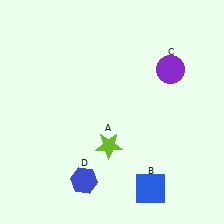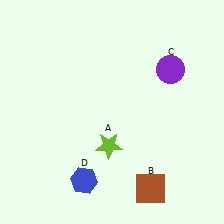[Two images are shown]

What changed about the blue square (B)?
In Image 1, B is blue. In Image 2, it changed to brown.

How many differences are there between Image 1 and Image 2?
There is 1 difference between the two images.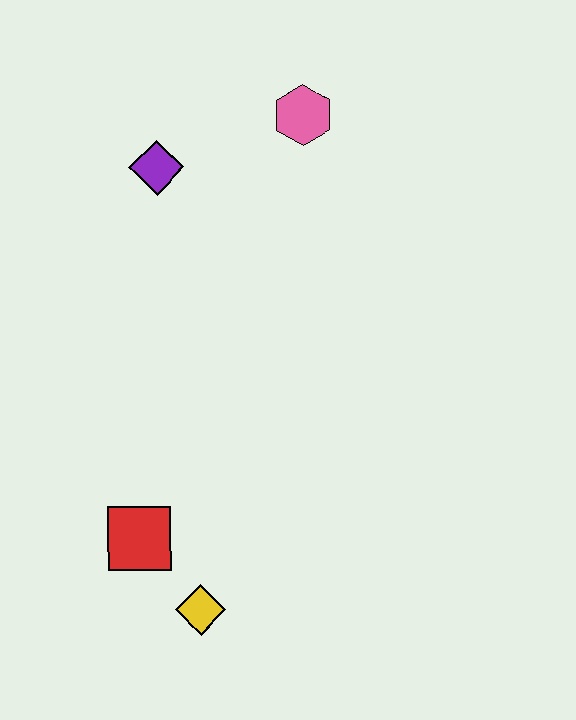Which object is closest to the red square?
The yellow diamond is closest to the red square.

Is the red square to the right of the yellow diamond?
No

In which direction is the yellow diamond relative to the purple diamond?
The yellow diamond is below the purple diamond.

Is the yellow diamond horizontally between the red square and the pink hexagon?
Yes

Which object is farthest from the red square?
The pink hexagon is farthest from the red square.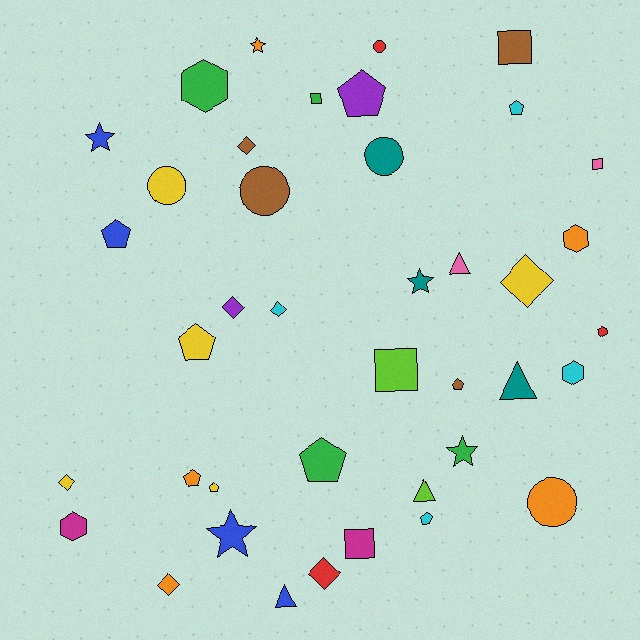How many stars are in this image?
There are 5 stars.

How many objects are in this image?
There are 40 objects.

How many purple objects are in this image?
There are 2 purple objects.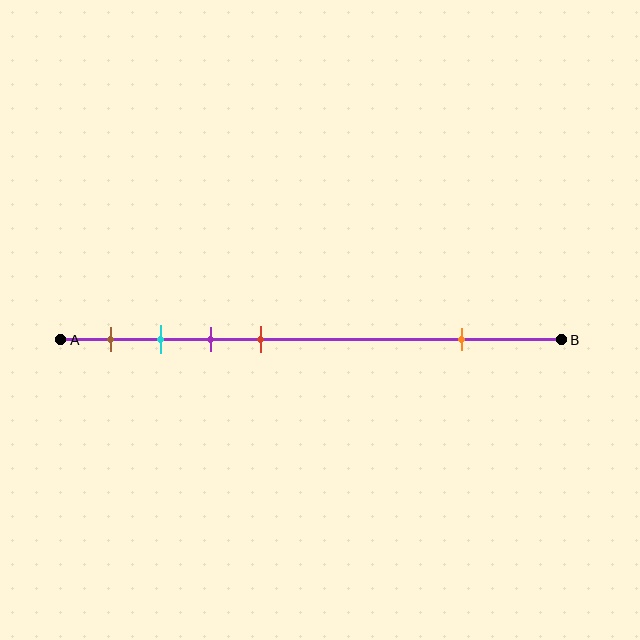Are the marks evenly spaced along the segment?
No, the marks are not evenly spaced.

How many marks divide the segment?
There are 5 marks dividing the segment.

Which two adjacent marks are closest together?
The cyan and purple marks are the closest adjacent pair.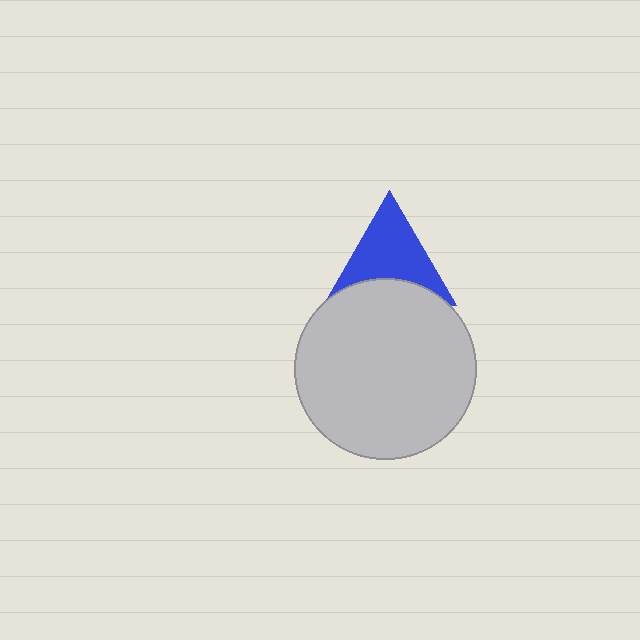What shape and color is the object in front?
The object in front is a light gray circle.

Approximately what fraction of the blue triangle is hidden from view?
Roughly 32% of the blue triangle is hidden behind the light gray circle.